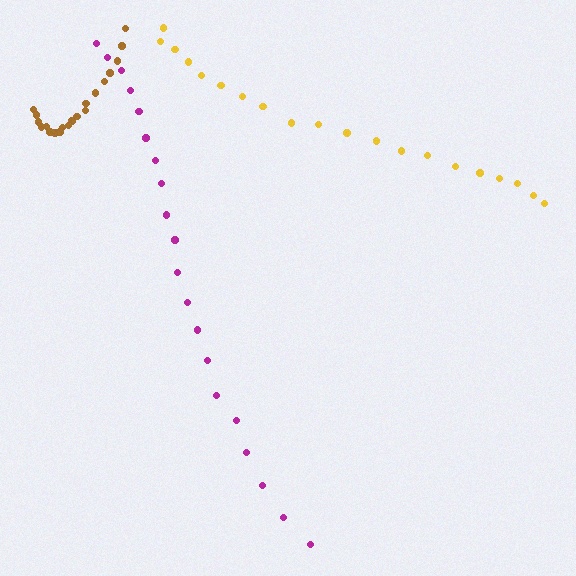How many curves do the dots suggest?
There are 3 distinct paths.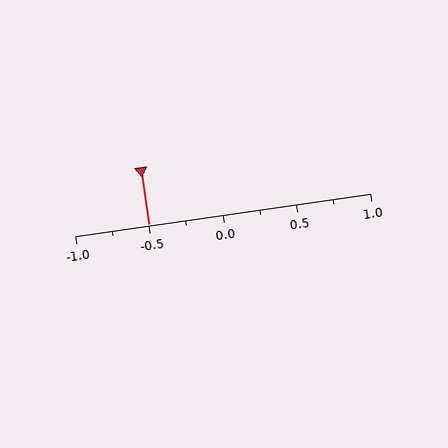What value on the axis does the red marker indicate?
The marker indicates approximately -0.5.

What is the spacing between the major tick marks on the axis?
The major ticks are spaced 0.5 apart.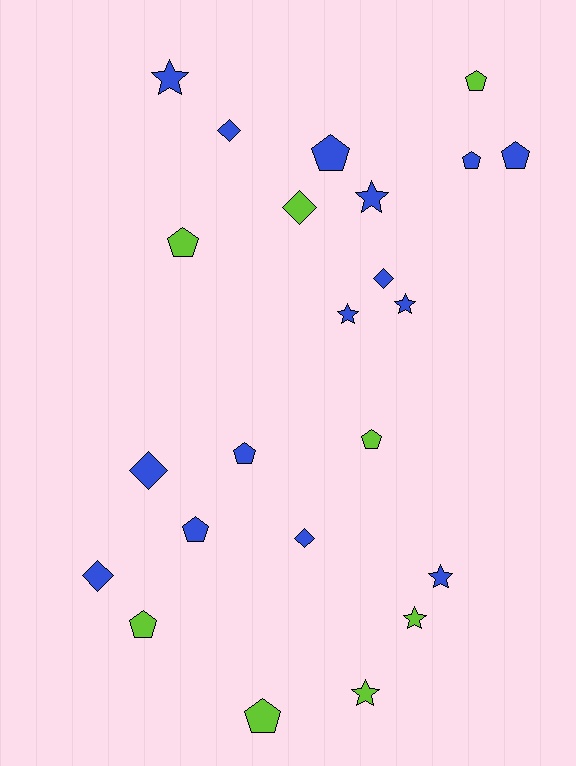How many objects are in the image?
There are 23 objects.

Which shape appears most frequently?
Pentagon, with 10 objects.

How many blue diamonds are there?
There are 5 blue diamonds.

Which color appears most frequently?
Blue, with 15 objects.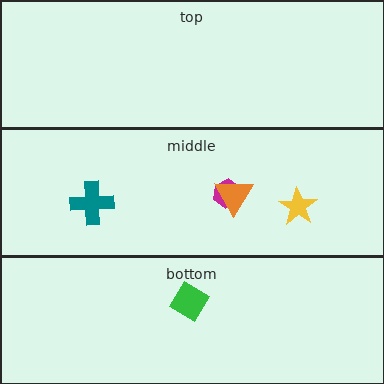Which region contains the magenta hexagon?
The middle region.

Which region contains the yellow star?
The middle region.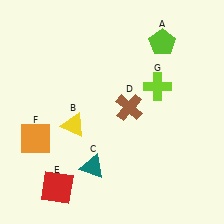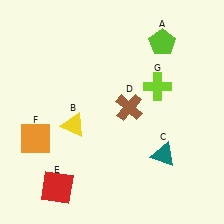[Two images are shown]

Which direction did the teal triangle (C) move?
The teal triangle (C) moved right.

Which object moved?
The teal triangle (C) moved right.